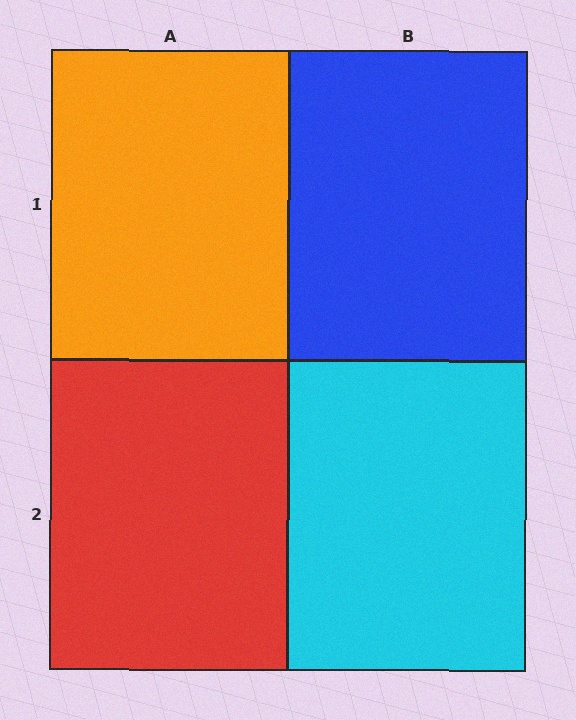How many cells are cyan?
1 cell is cyan.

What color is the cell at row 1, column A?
Orange.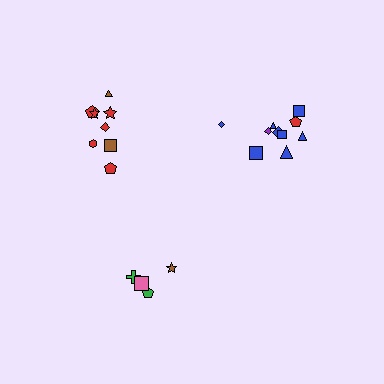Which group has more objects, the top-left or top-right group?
The top-right group.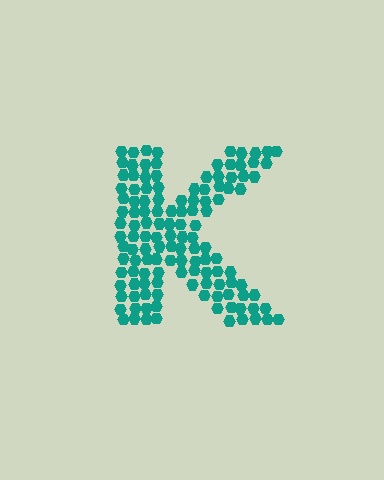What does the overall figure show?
The overall figure shows the letter K.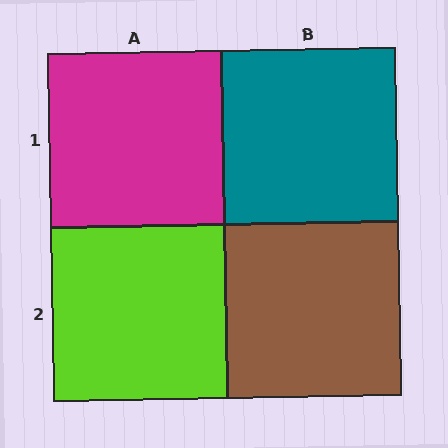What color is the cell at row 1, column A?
Magenta.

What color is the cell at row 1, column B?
Teal.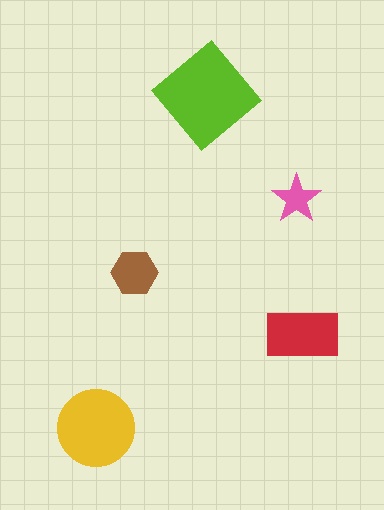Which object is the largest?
The lime diamond.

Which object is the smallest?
The pink star.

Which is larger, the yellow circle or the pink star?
The yellow circle.